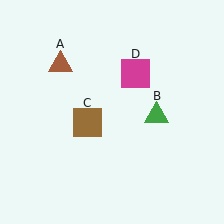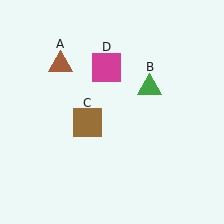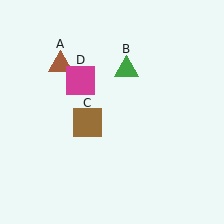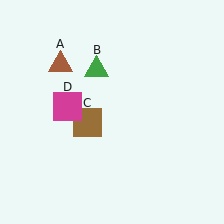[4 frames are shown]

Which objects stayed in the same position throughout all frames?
Brown triangle (object A) and brown square (object C) remained stationary.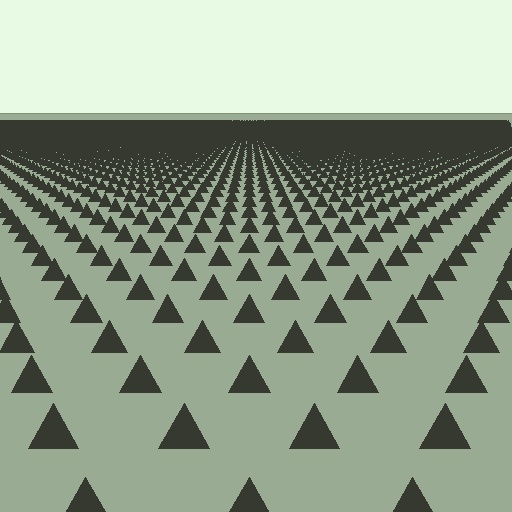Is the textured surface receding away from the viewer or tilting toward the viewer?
The surface is receding away from the viewer. Texture elements get smaller and denser toward the top.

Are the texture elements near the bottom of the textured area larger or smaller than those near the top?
Larger. Near the bottom, elements are closer to the viewer and appear at a bigger on-screen size.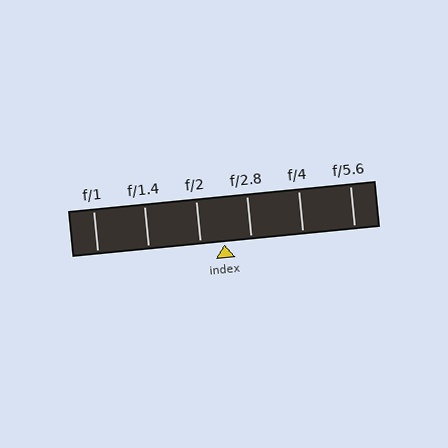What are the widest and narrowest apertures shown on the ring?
The widest aperture shown is f/1 and the narrowest is f/5.6.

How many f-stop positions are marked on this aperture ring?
There are 6 f-stop positions marked.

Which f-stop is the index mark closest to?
The index mark is closest to f/2.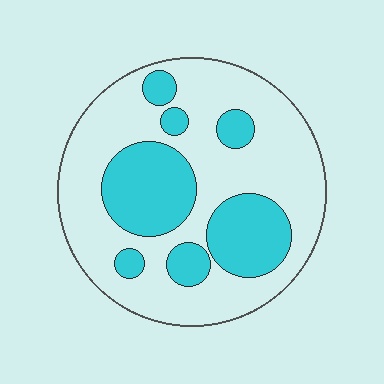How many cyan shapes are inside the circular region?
7.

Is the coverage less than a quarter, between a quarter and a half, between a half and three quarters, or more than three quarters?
Between a quarter and a half.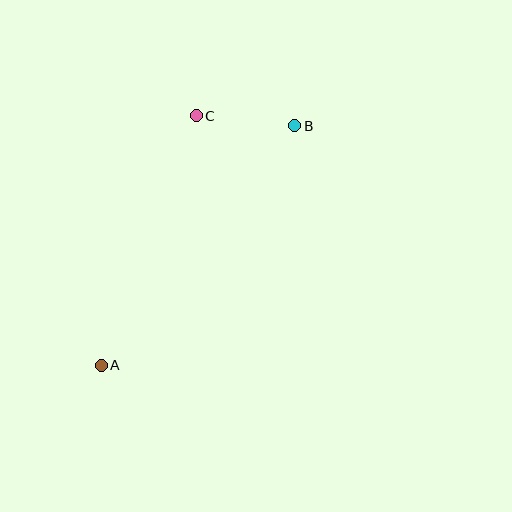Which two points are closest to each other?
Points B and C are closest to each other.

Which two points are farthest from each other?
Points A and B are farthest from each other.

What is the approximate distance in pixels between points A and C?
The distance between A and C is approximately 267 pixels.